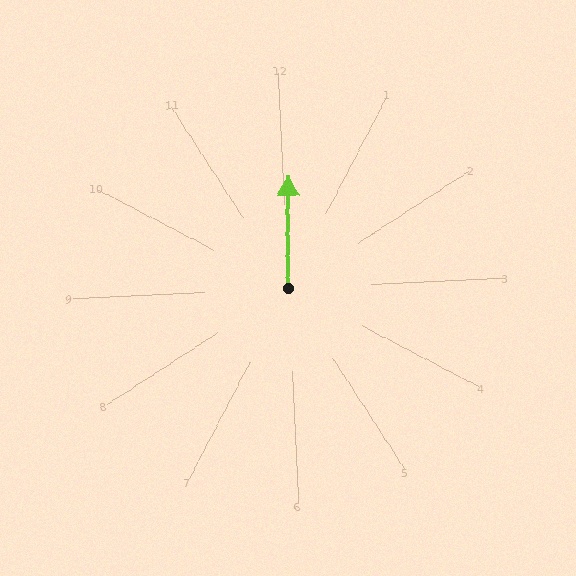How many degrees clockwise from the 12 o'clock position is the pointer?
Approximately 3 degrees.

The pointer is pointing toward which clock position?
Roughly 12 o'clock.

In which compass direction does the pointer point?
North.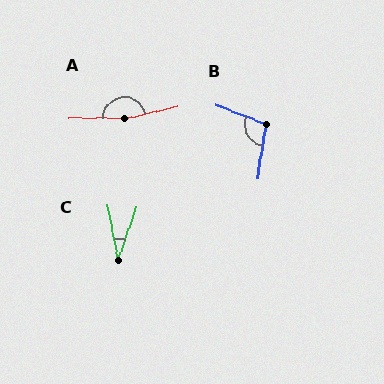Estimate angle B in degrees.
Approximately 102 degrees.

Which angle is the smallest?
C, at approximately 29 degrees.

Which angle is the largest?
A, at approximately 168 degrees.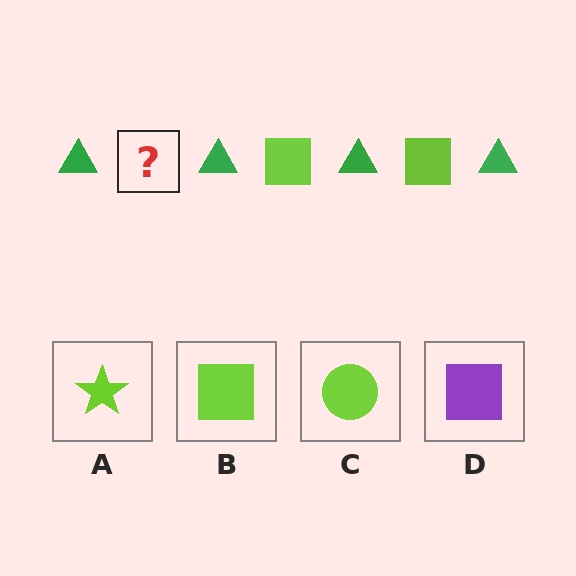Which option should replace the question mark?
Option B.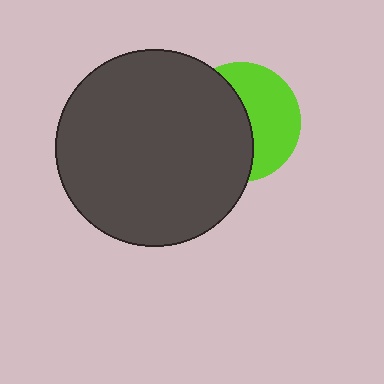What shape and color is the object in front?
The object in front is a dark gray circle.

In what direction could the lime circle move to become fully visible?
The lime circle could move right. That would shift it out from behind the dark gray circle entirely.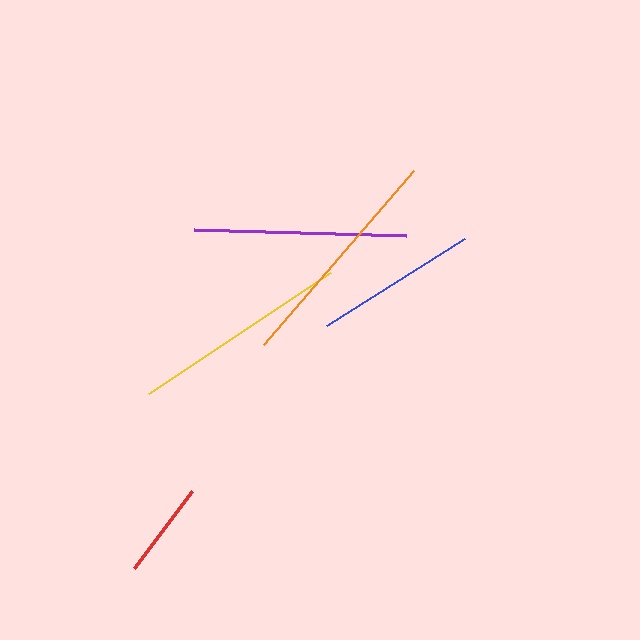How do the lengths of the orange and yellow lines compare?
The orange and yellow lines are approximately the same length.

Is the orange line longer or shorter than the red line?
The orange line is longer than the red line.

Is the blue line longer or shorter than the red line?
The blue line is longer than the red line.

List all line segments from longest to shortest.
From longest to shortest: orange, yellow, purple, blue, red.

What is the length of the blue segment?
The blue segment is approximately 163 pixels long.